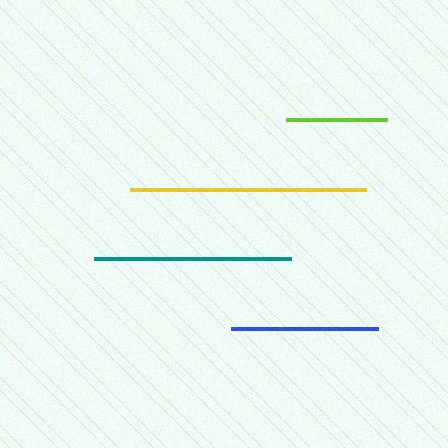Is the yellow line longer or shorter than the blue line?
The yellow line is longer than the blue line.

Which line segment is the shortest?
The lime line is the shortest at approximately 101 pixels.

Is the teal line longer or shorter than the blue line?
The teal line is longer than the blue line.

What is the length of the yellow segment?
The yellow segment is approximately 235 pixels long.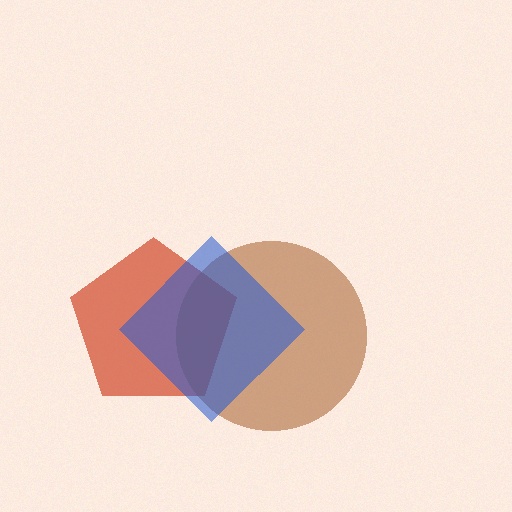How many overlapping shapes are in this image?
There are 3 overlapping shapes in the image.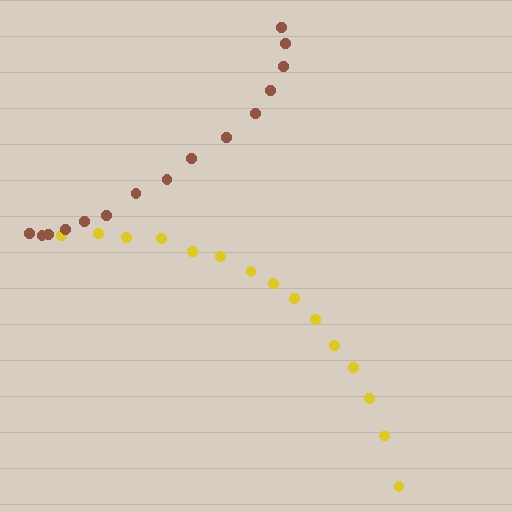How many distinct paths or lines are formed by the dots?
There are 2 distinct paths.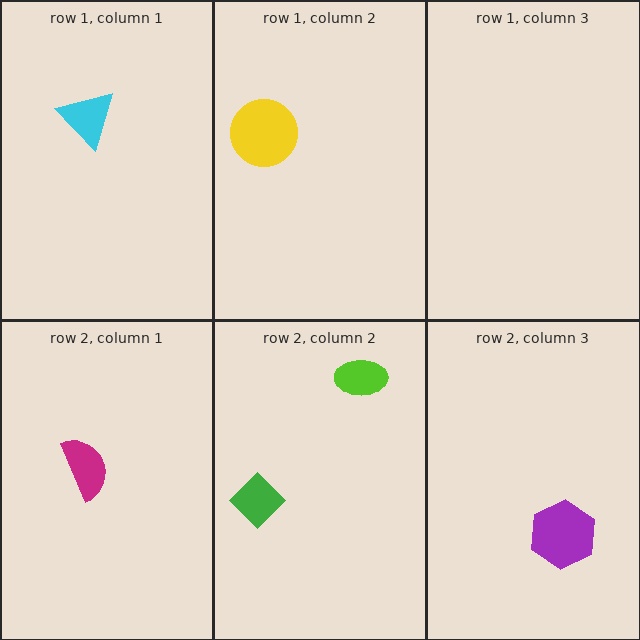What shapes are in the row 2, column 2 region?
The green diamond, the lime ellipse.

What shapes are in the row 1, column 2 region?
The yellow circle.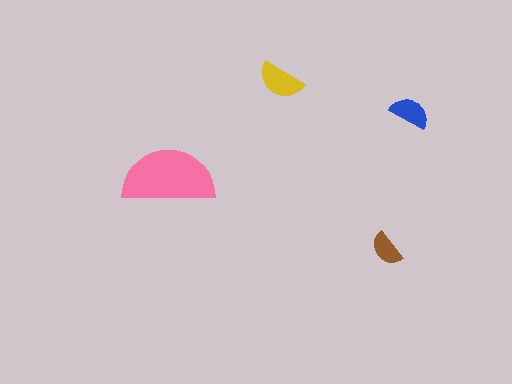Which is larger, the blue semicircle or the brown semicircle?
The blue one.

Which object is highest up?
The yellow semicircle is topmost.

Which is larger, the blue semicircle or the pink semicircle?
The pink one.